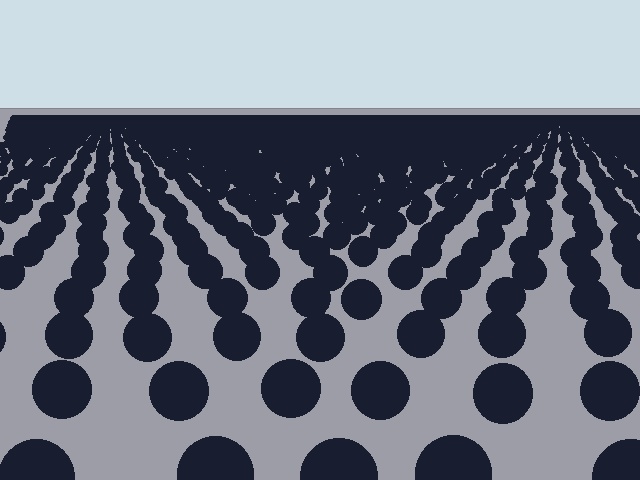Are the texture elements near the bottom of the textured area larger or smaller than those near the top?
Larger. Near the bottom, elements are closer to the viewer and appear at a bigger on-screen size.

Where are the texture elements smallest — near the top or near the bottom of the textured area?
Near the top.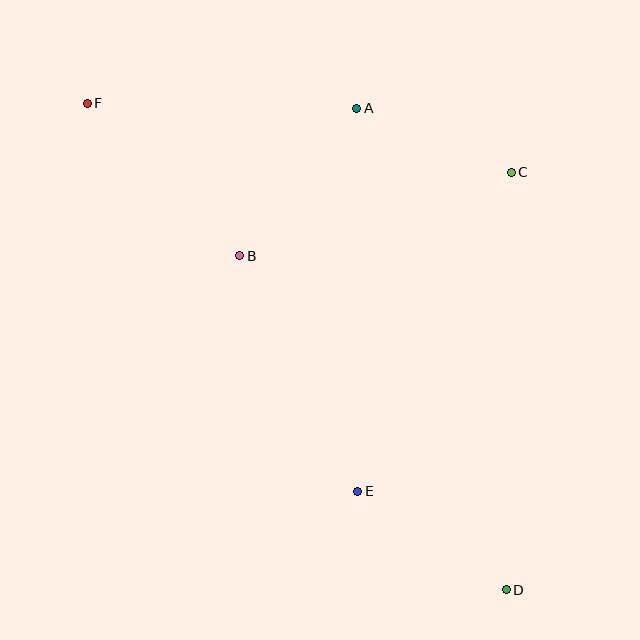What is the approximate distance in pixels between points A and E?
The distance between A and E is approximately 383 pixels.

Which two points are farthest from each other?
Points D and F are farthest from each other.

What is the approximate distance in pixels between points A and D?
The distance between A and D is approximately 504 pixels.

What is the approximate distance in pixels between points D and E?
The distance between D and E is approximately 178 pixels.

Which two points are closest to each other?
Points A and C are closest to each other.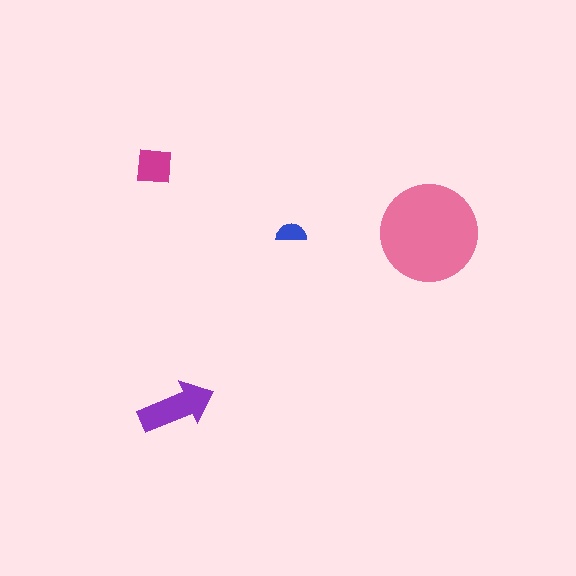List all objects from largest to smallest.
The pink circle, the purple arrow, the magenta square, the blue semicircle.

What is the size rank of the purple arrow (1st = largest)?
2nd.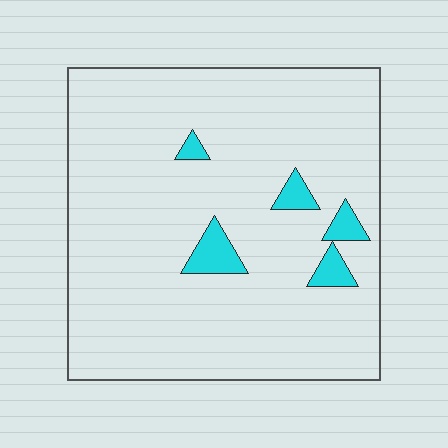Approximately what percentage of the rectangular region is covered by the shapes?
Approximately 5%.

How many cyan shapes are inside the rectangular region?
5.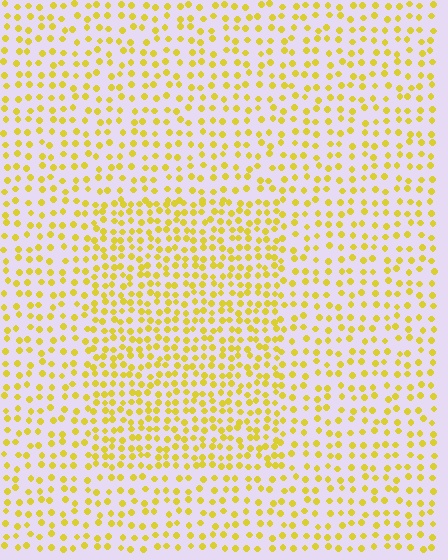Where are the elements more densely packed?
The elements are more densely packed inside the rectangle boundary.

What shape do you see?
I see a rectangle.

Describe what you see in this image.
The image contains small yellow elements arranged at two different densities. A rectangle-shaped region is visible where the elements are more densely packed than the surrounding area.